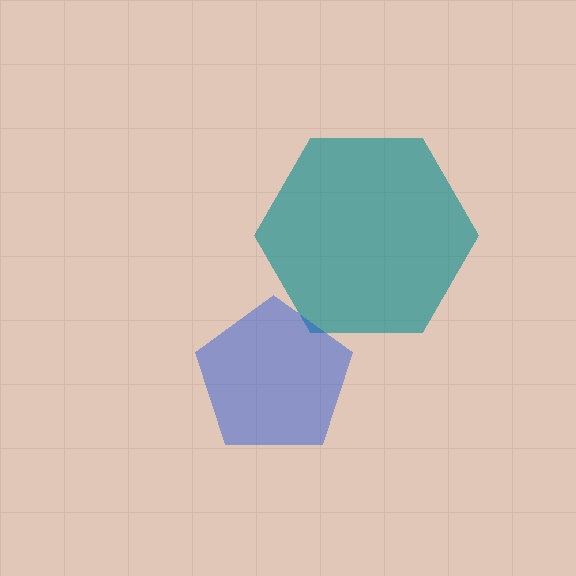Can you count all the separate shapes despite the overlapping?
Yes, there are 2 separate shapes.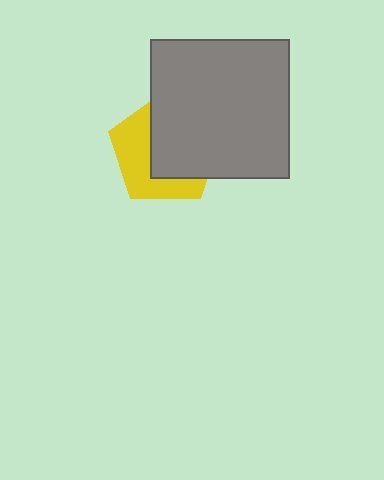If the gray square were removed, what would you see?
You would see the complete yellow pentagon.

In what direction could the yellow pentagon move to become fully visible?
The yellow pentagon could move left. That would shift it out from behind the gray square entirely.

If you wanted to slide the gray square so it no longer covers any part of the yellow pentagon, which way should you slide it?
Slide it right — that is the most direct way to separate the two shapes.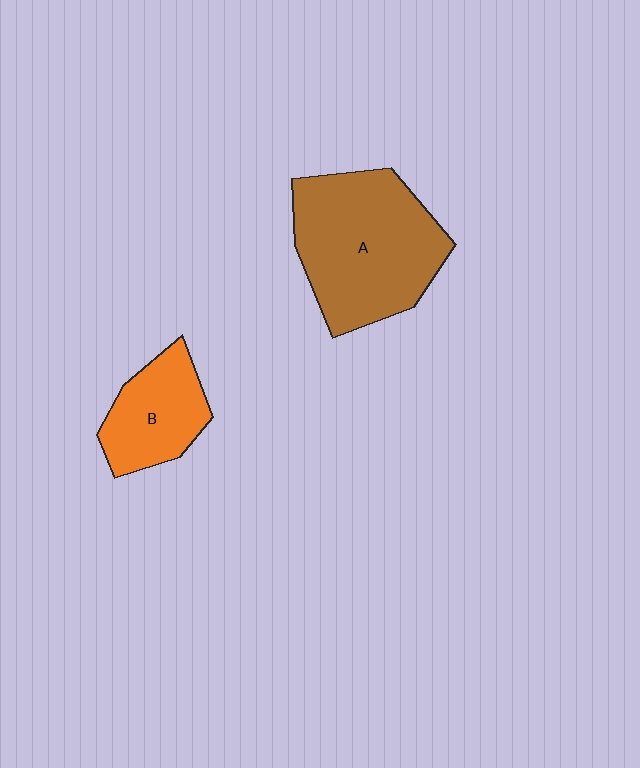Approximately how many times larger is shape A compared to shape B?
Approximately 2.0 times.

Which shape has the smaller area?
Shape B (orange).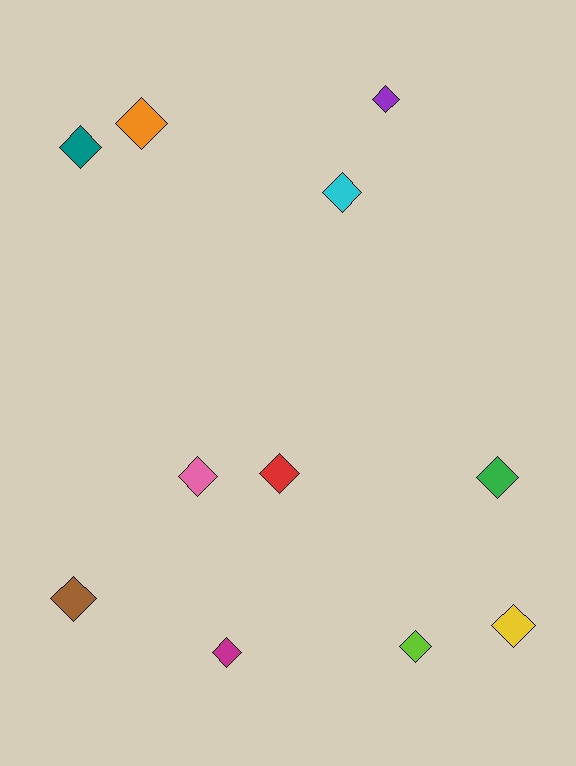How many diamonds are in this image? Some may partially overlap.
There are 11 diamonds.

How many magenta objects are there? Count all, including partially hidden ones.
There is 1 magenta object.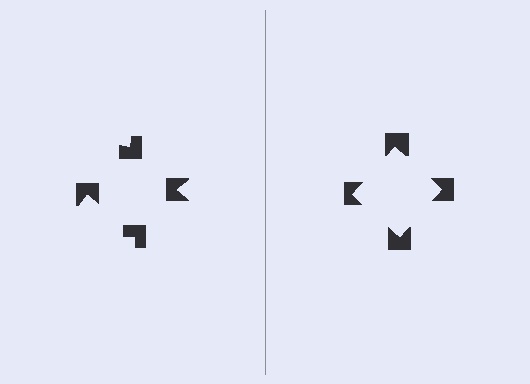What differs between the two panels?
The notched squares are positioned identically on both sides; only the wedge orientations differ. On the right they align to a square; on the left they are misaligned.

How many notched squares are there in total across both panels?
8 — 4 on each side.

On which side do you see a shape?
An illusory square appears on the right side. On the left side the wedge cuts are rotated, so no coherent shape forms.